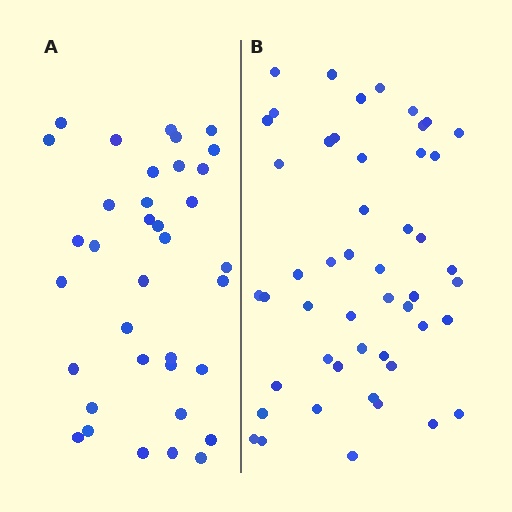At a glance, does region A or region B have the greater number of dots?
Region B (the right region) has more dots.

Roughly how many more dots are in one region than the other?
Region B has approximately 15 more dots than region A.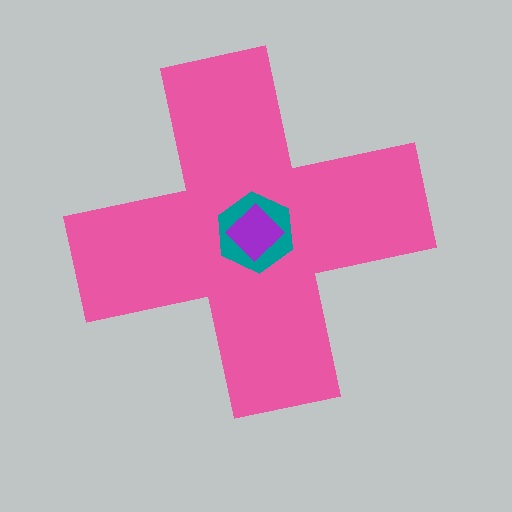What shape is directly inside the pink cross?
The teal hexagon.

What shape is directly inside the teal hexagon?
The purple diamond.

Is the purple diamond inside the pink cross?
Yes.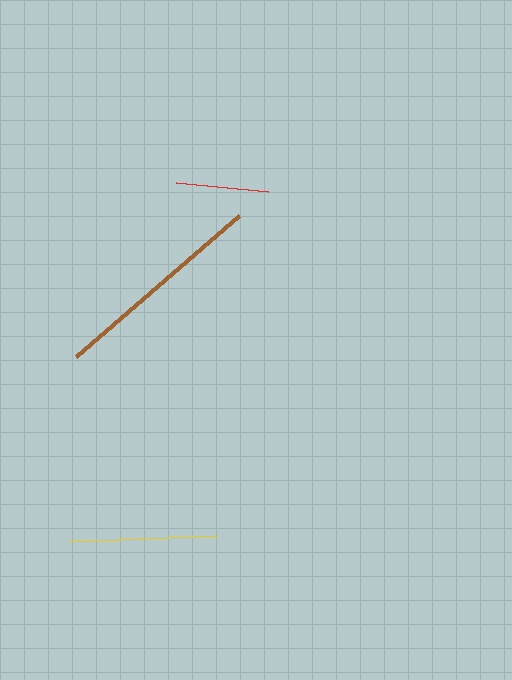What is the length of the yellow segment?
The yellow segment is approximately 148 pixels long.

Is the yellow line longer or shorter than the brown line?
The brown line is longer than the yellow line.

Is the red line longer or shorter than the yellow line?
The yellow line is longer than the red line.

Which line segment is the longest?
The brown line is the longest at approximately 215 pixels.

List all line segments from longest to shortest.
From longest to shortest: brown, yellow, red.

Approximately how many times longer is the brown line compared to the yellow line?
The brown line is approximately 1.5 times the length of the yellow line.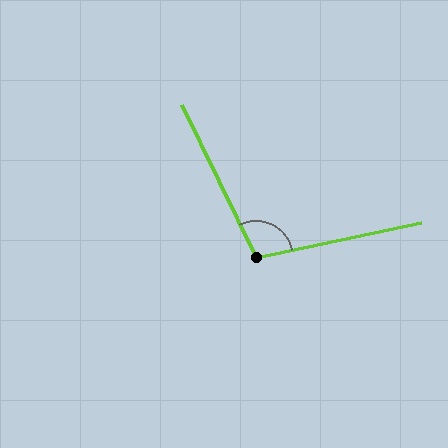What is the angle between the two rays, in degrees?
Approximately 104 degrees.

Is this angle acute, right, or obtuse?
It is obtuse.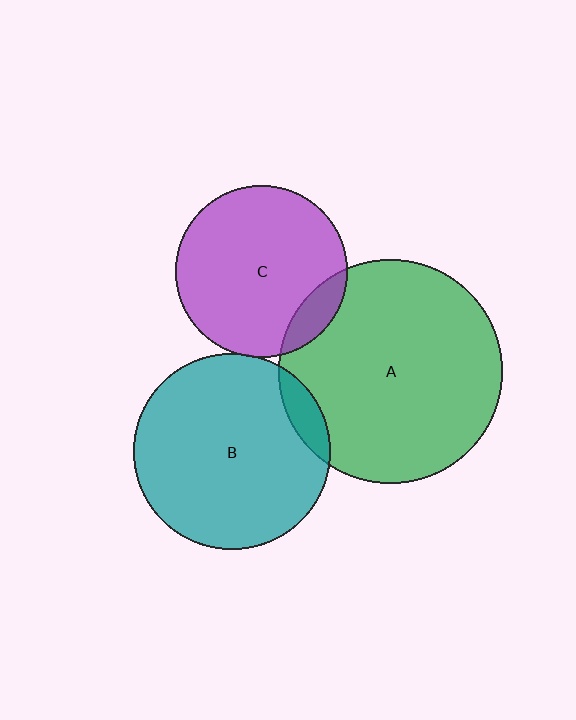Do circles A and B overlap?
Yes.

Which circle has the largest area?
Circle A (green).